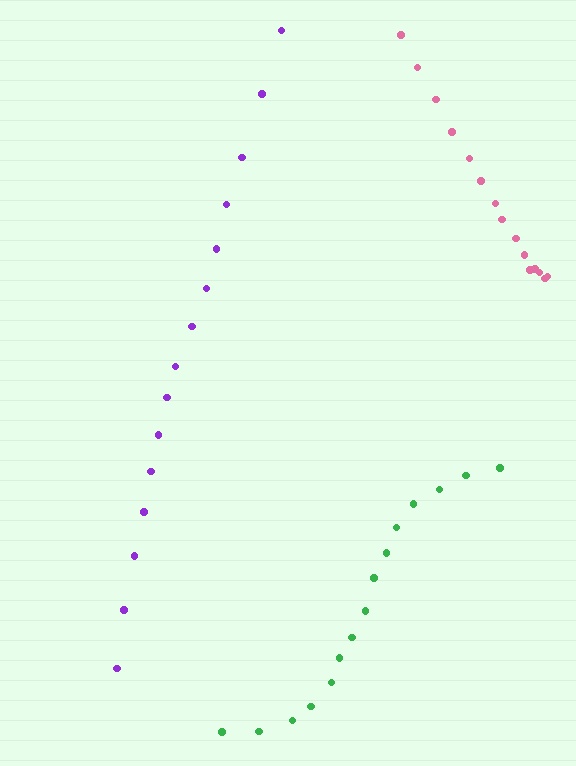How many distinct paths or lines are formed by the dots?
There are 3 distinct paths.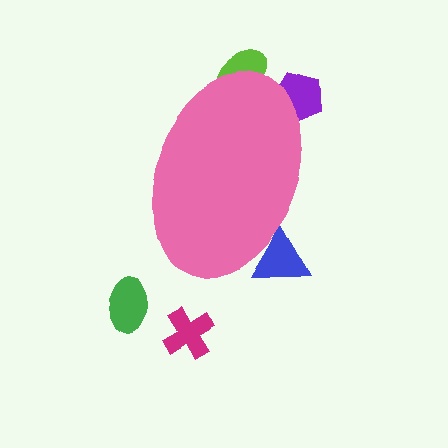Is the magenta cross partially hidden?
No, the magenta cross is fully visible.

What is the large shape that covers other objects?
A pink ellipse.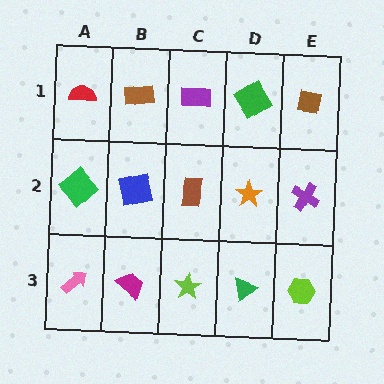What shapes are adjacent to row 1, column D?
An orange star (row 2, column D), a purple rectangle (row 1, column C), a brown square (row 1, column E).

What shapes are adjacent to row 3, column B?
A blue square (row 2, column B), a pink arrow (row 3, column A), a lime star (row 3, column C).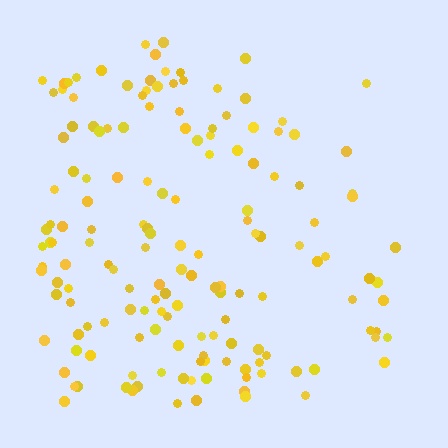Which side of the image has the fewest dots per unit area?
The right.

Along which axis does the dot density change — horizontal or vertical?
Horizontal.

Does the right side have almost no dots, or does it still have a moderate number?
Still a moderate number, just noticeably fewer than the left.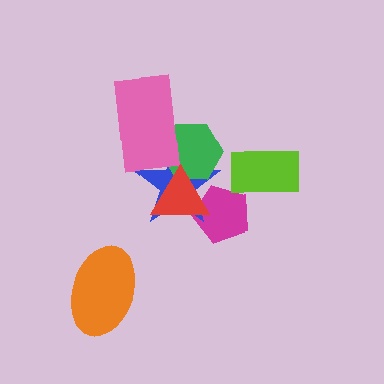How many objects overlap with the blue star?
4 objects overlap with the blue star.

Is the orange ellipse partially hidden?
No, no other shape covers it.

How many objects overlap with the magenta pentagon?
2 objects overlap with the magenta pentagon.